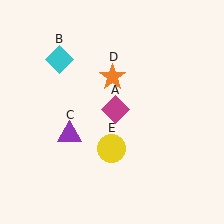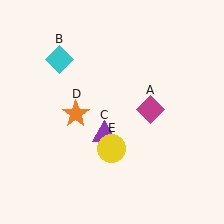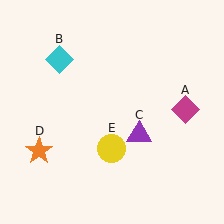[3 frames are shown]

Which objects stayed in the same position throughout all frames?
Cyan diamond (object B) and yellow circle (object E) remained stationary.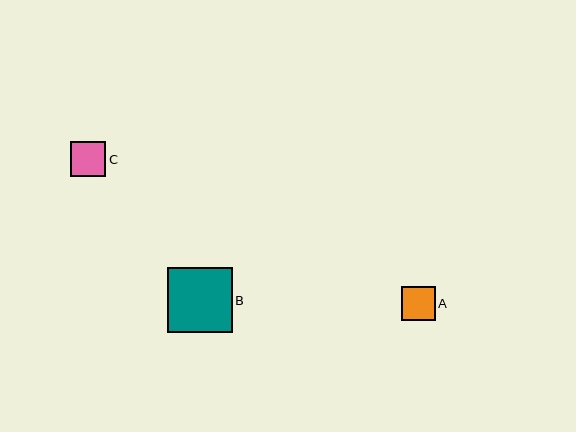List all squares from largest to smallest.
From largest to smallest: B, C, A.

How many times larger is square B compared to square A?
Square B is approximately 1.9 times the size of square A.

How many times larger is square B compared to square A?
Square B is approximately 1.9 times the size of square A.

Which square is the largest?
Square B is the largest with a size of approximately 65 pixels.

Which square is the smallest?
Square A is the smallest with a size of approximately 34 pixels.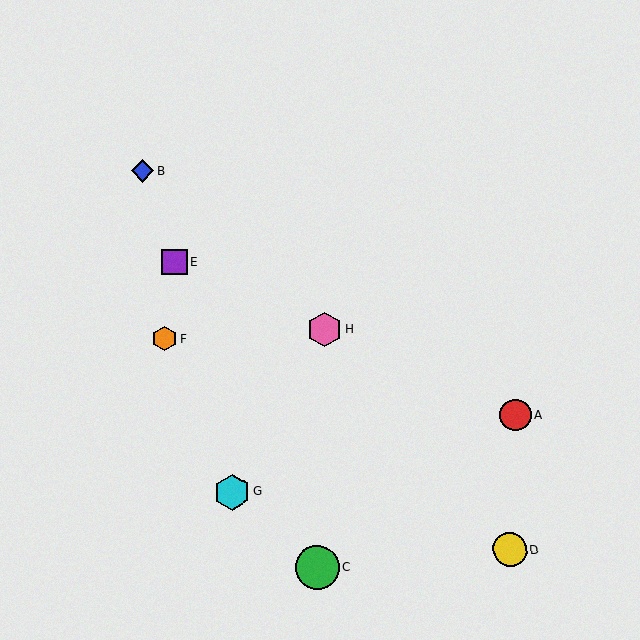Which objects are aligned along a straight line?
Objects A, E, H are aligned along a straight line.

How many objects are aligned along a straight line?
3 objects (A, E, H) are aligned along a straight line.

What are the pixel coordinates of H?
Object H is at (324, 329).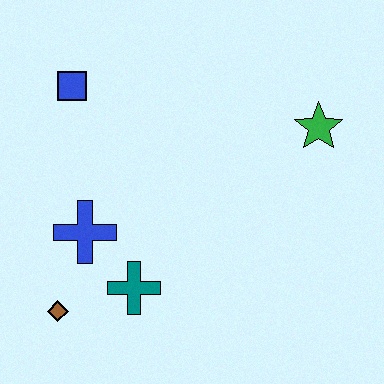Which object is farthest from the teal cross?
The green star is farthest from the teal cross.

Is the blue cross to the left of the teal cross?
Yes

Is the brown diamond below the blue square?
Yes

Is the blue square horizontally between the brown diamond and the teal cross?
Yes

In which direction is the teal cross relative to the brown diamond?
The teal cross is to the right of the brown diamond.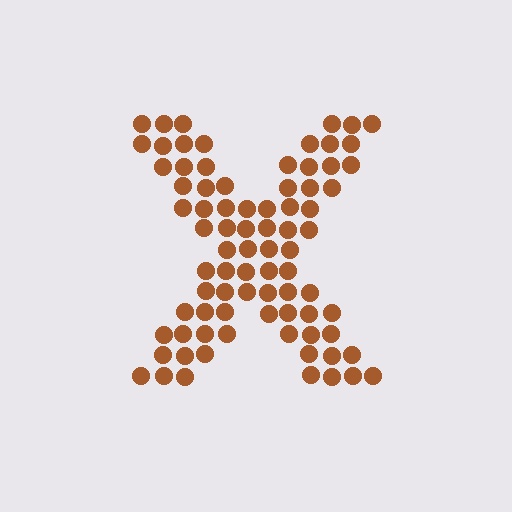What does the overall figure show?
The overall figure shows the letter X.